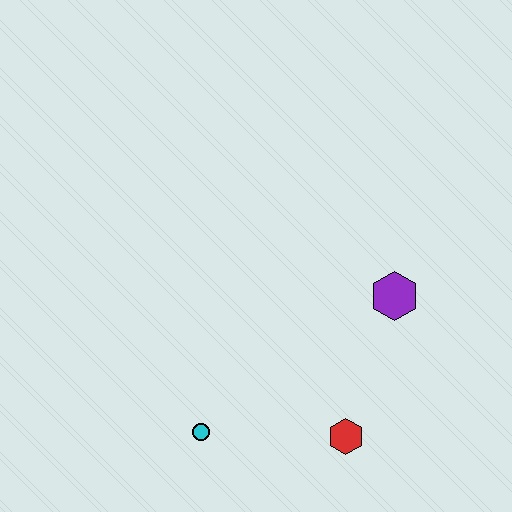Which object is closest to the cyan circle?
The red hexagon is closest to the cyan circle.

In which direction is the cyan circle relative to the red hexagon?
The cyan circle is to the left of the red hexagon.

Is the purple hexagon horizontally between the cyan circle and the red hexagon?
No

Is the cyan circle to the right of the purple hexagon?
No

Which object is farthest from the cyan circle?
The purple hexagon is farthest from the cyan circle.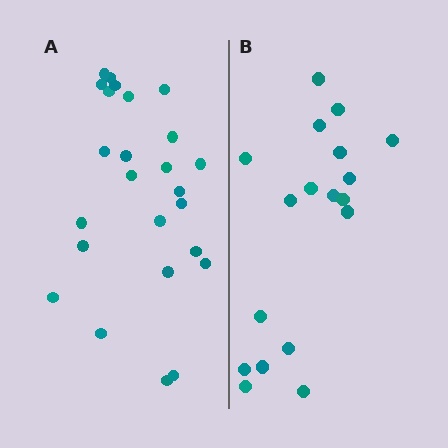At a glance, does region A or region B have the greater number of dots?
Region A (the left region) has more dots.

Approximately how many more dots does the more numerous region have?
Region A has roughly 8 or so more dots than region B.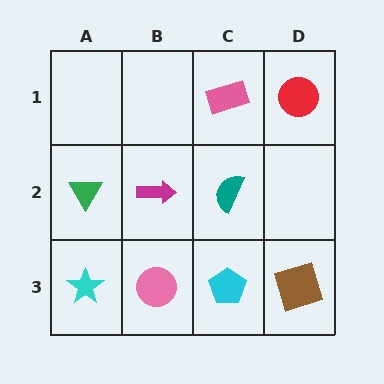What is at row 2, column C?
A teal semicircle.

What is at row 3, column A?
A cyan star.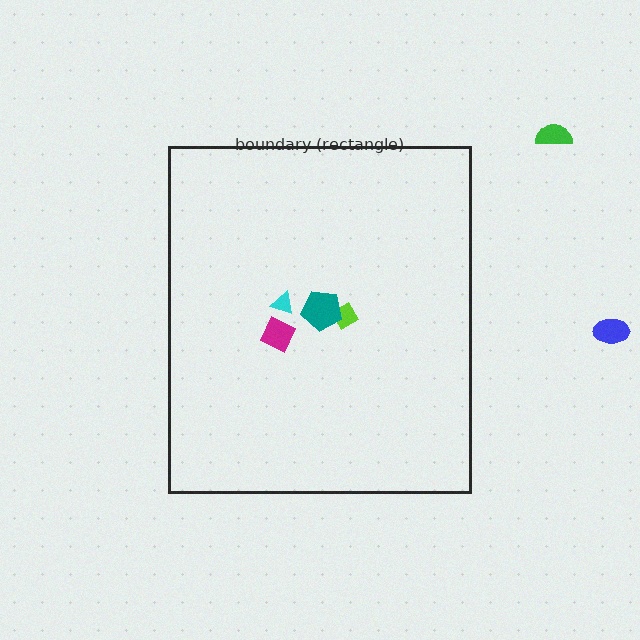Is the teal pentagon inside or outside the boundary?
Inside.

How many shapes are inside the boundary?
4 inside, 2 outside.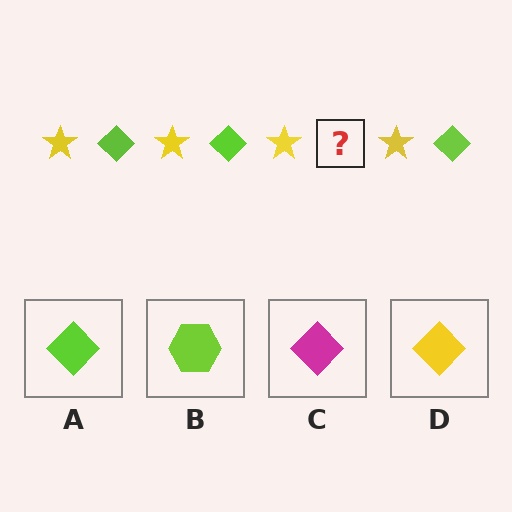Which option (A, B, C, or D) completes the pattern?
A.